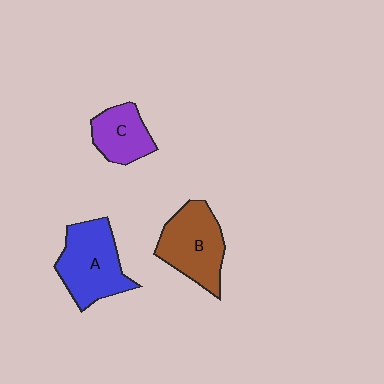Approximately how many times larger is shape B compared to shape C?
Approximately 1.5 times.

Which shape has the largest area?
Shape A (blue).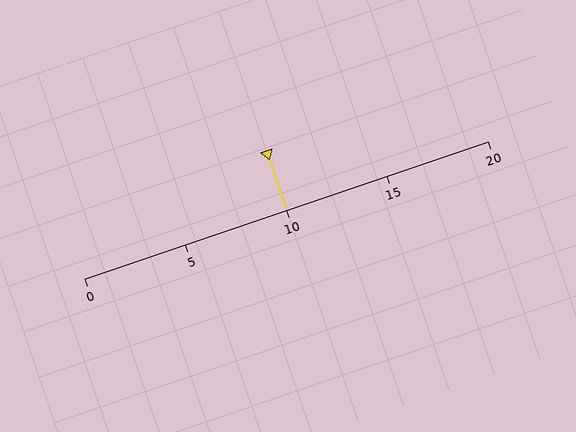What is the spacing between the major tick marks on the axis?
The major ticks are spaced 5 apart.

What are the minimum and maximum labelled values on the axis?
The axis runs from 0 to 20.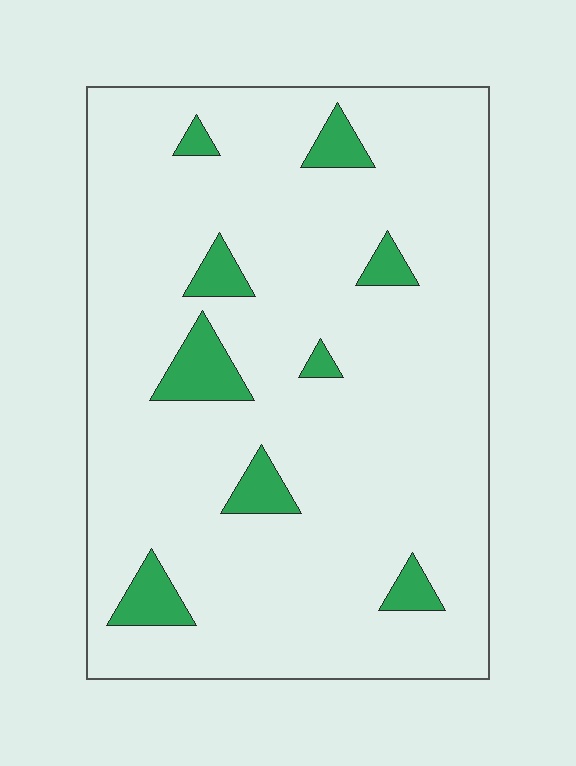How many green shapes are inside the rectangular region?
9.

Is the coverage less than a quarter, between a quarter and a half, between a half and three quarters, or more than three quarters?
Less than a quarter.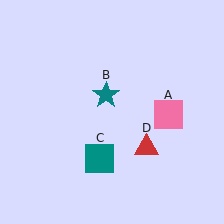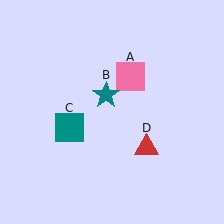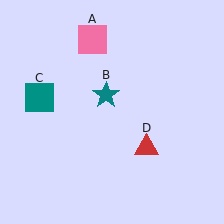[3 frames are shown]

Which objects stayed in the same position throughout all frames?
Teal star (object B) and red triangle (object D) remained stationary.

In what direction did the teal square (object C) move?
The teal square (object C) moved up and to the left.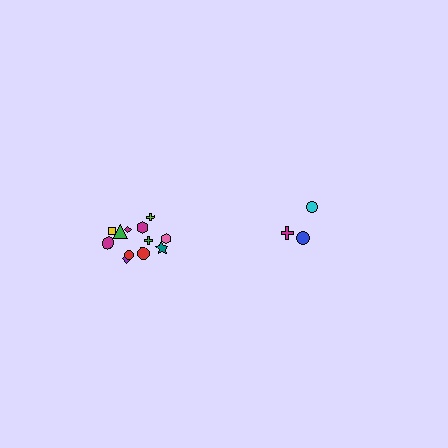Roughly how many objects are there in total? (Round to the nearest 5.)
Roughly 15 objects in total.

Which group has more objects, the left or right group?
The left group.